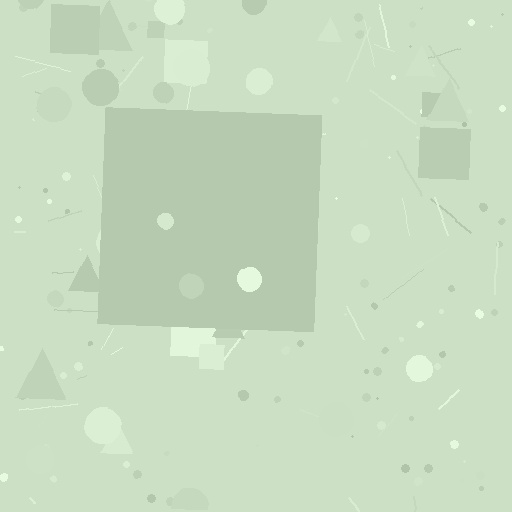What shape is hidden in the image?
A square is hidden in the image.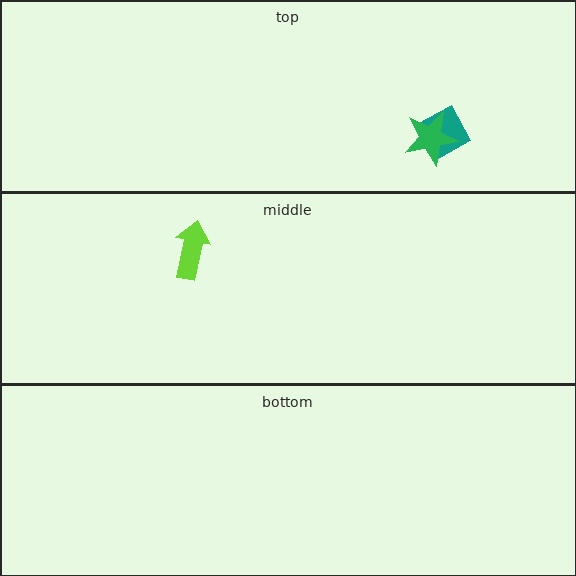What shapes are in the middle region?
The lime arrow.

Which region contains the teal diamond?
The top region.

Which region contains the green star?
The top region.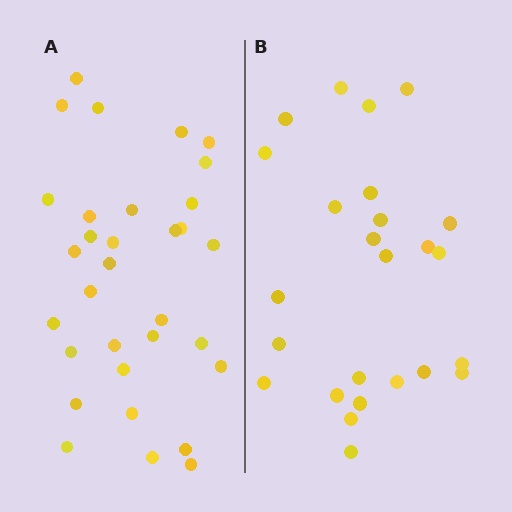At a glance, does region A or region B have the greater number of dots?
Region A (the left region) has more dots.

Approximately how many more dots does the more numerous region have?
Region A has roughly 8 or so more dots than region B.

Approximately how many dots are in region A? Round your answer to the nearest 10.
About 30 dots. (The exact count is 32, which rounds to 30.)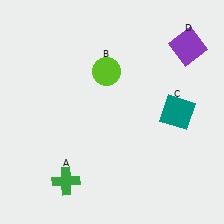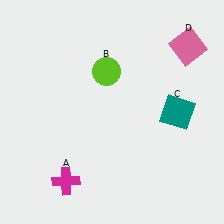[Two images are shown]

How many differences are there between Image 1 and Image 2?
There are 2 differences between the two images.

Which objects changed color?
A changed from green to magenta. D changed from purple to pink.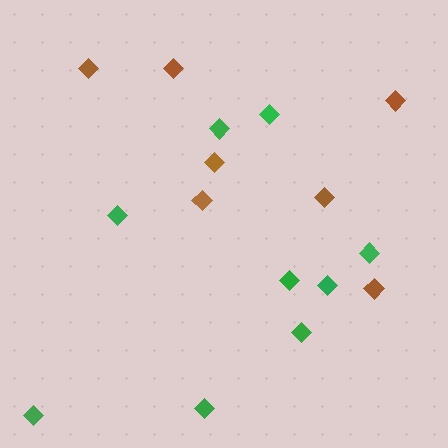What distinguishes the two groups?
There are 2 groups: one group of brown diamonds (7) and one group of green diamonds (9).